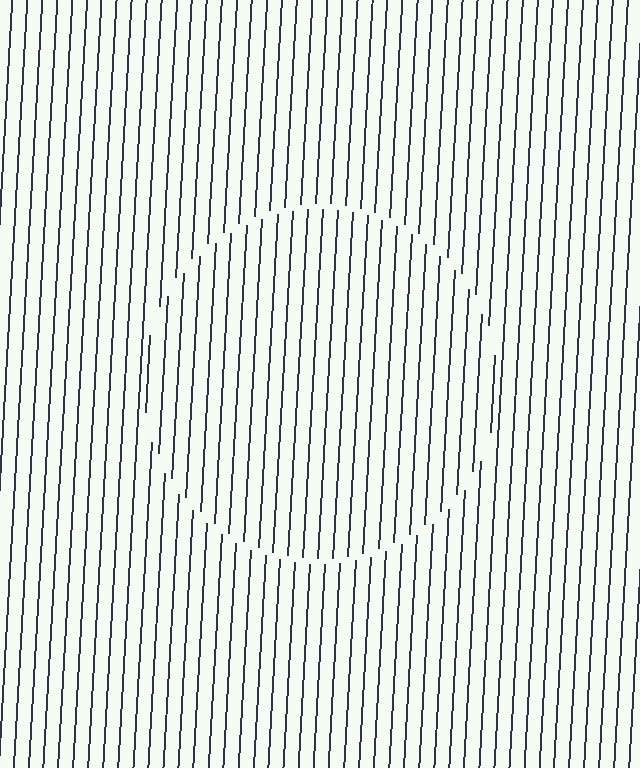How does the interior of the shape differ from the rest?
The interior of the shape contains the same grating, shifted by half a period — the contour is defined by the phase discontinuity where line-ends from the inner and outer gratings abut.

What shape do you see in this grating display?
An illusory circle. The interior of the shape contains the same grating, shifted by half a period — the contour is defined by the phase discontinuity where line-ends from the inner and outer gratings abut.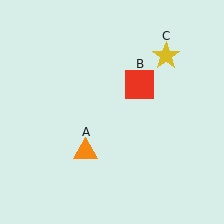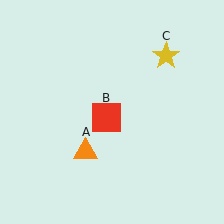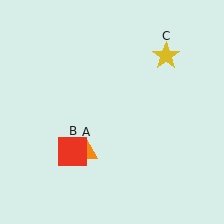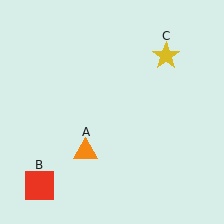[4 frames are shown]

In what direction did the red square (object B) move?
The red square (object B) moved down and to the left.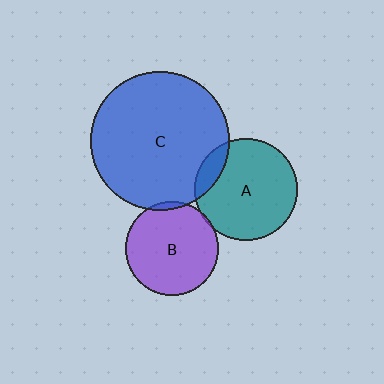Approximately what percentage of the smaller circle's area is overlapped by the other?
Approximately 5%.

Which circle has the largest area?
Circle C (blue).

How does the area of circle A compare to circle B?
Approximately 1.2 times.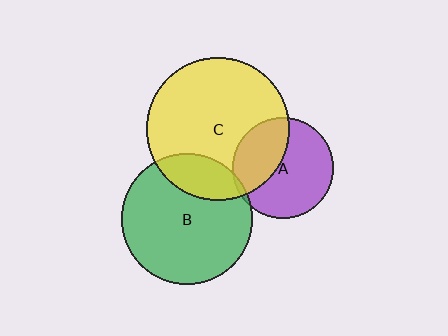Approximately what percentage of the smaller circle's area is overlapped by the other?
Approximately 20%.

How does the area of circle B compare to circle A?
Approximately 1.7 times.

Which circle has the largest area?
Circle C (yellow).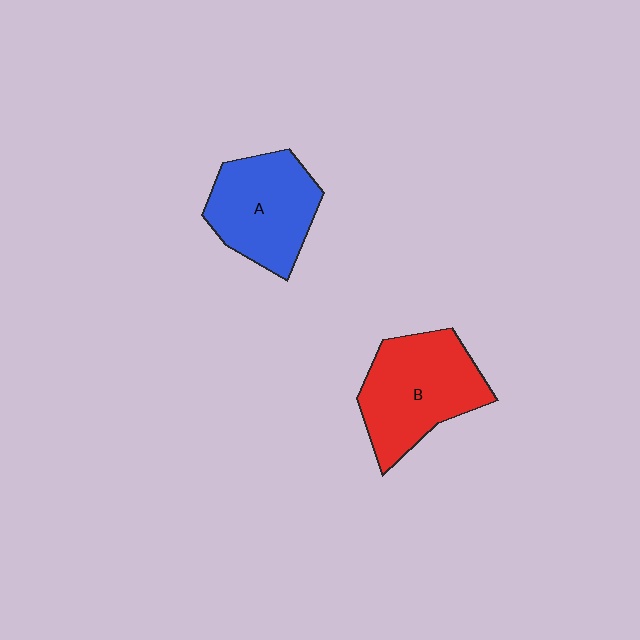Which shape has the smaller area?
Shape A (blue).